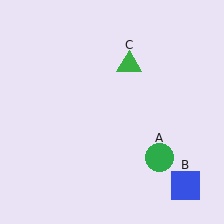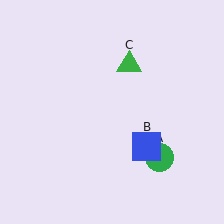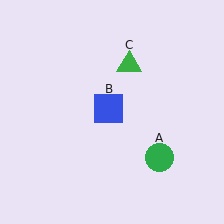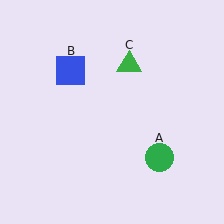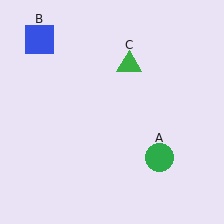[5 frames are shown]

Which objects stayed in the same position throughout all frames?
Green circle (object A) and green triangle (object C) remained stationary.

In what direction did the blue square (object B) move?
The blue square (object B) moved up and to the left.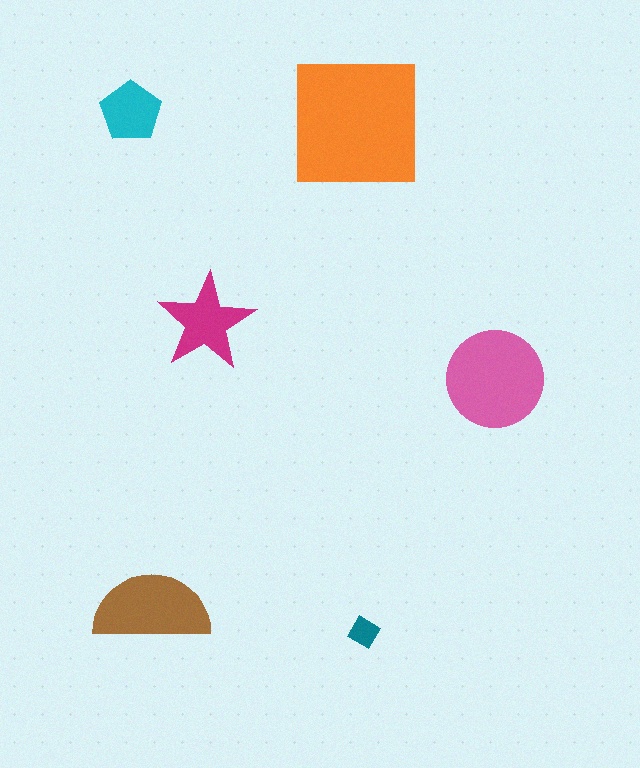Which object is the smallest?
The teal diamond.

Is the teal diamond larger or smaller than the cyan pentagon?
Smaller.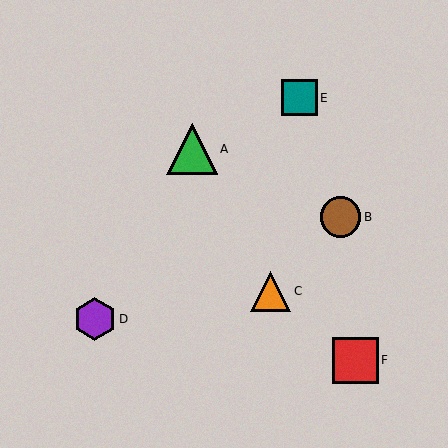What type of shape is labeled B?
Shape B is a brown circle.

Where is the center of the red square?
The center of the red square is at (355, 360).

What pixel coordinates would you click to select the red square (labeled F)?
Click at (355, 360) to select the red square F.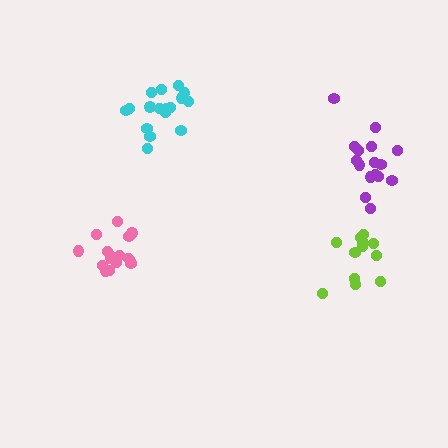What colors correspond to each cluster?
The clusters are colored: lime, purple, pink, cyan.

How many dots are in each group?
Group 1: 12 dots, Group 2: 16 dots, Group 3: 16 dots, Group 4: 17 dots (61 total).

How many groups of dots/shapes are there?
There are 4 groups.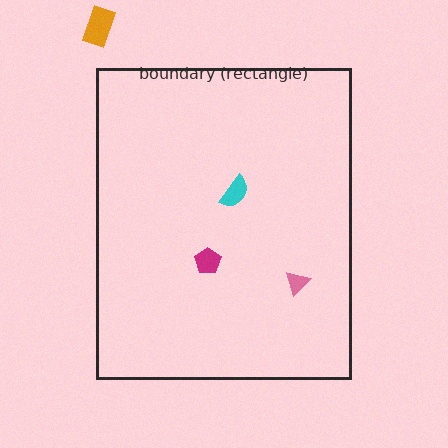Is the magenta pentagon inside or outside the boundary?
Inside.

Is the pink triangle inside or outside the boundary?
Inside.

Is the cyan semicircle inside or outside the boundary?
Inside.